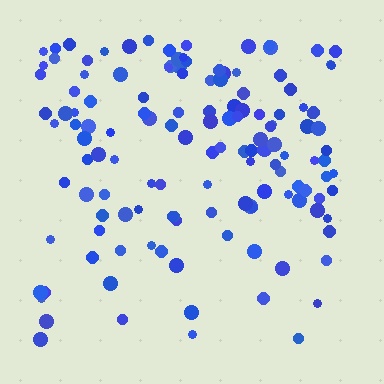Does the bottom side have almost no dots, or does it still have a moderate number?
Still a moderate number, just noticeably fewer than the top.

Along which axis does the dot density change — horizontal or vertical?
Vertical.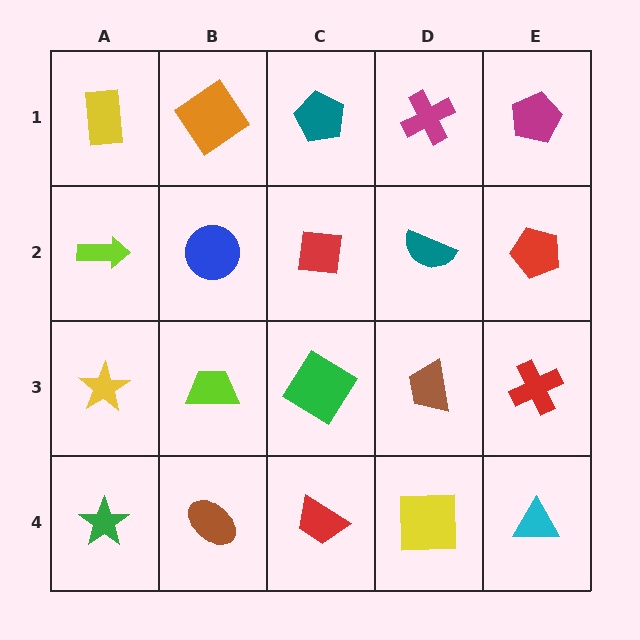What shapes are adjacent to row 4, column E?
A red cross (row 3, column E), a yellow square (row 4, column D).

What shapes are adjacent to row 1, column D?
A teal semicircle (row 2, column D), a teal pentagon (row 1, column C), a magenta pentagon (row 1, column E).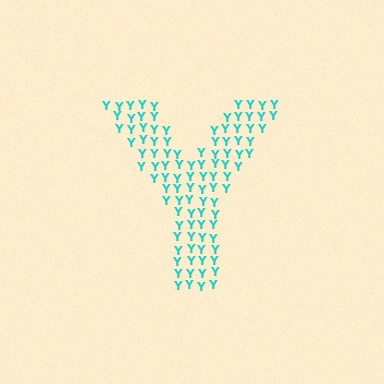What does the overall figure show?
The overall figure shows the letter Y.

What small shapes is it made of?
It is made of small letter Y's.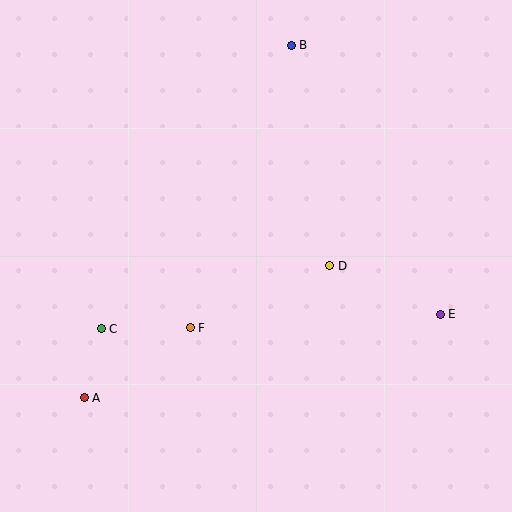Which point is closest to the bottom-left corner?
Point A is closest to the bottom-left corner.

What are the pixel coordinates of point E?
Point E is at (440, 314).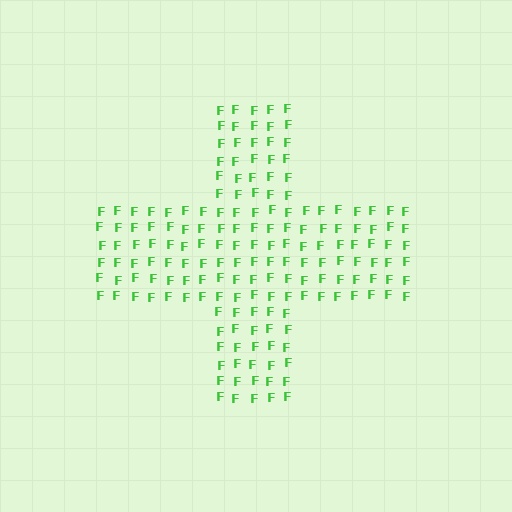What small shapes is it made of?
It is made of small letter F's.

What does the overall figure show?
The overall figure shows a cross.